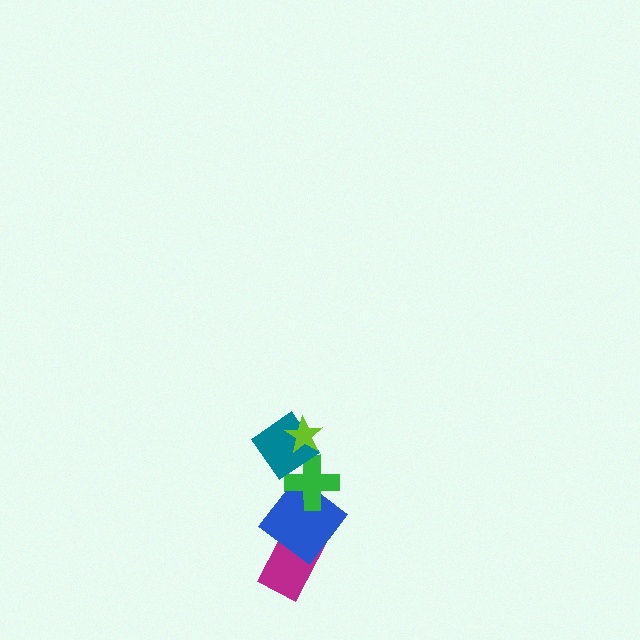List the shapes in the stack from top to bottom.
From top to bottom: the lime star, the teal diamond, the green cross, the blue diamond, the magenta rectangle.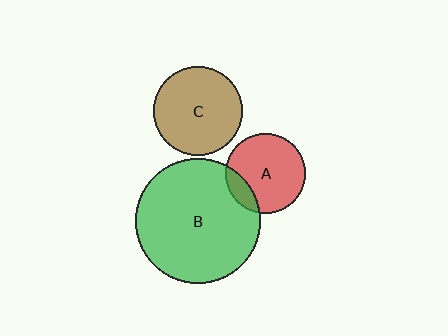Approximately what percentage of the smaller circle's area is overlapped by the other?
Approximately 15%.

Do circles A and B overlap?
Yes.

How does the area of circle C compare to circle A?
Approximately 1.3 times.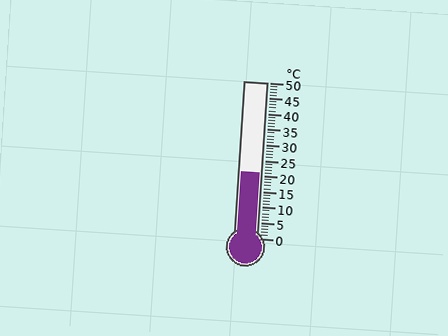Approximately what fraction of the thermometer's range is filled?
The thermometer is filled to approximately 40% of its range.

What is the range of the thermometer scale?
The thermometer scale ranges from 0°C to 50°C.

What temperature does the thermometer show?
The thermometer shows approximately 21°C.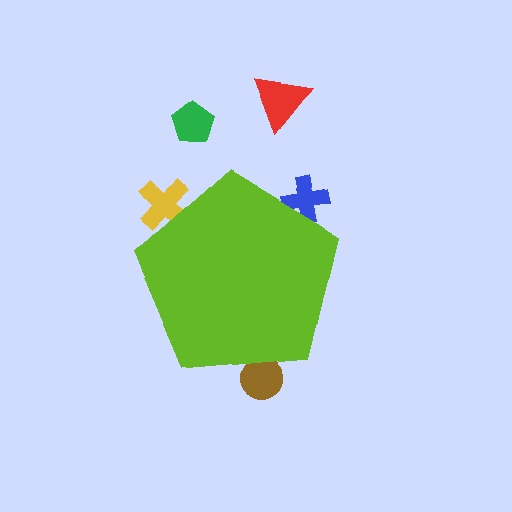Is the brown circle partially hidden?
Yes, the brown circle is partially hidden behind the lime pentagon.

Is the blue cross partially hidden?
Yes, the blue cross is partially hidden behind the lime pentagon.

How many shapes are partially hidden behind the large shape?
3 shapes are partially hidden.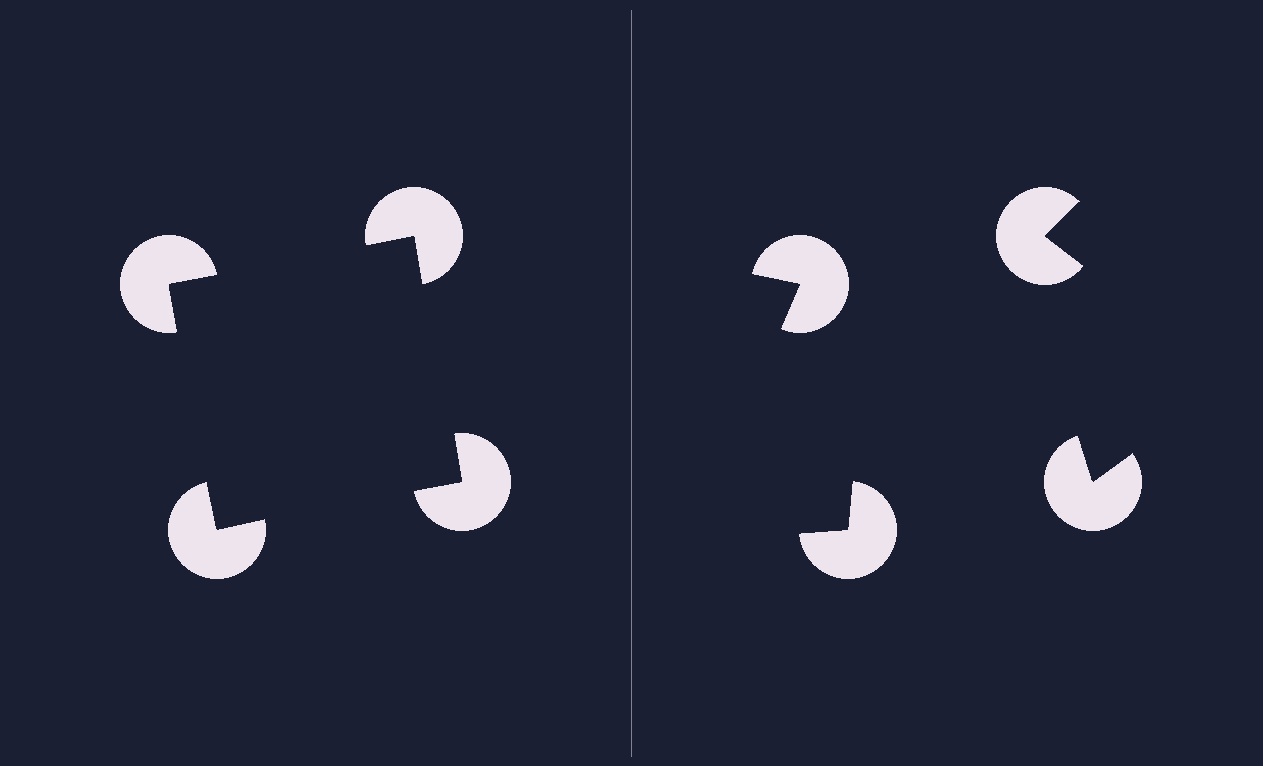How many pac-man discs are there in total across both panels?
8 — 4 on each side.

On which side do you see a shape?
An illusory square appears on the left side. On the right side the wedge cuts are rotated, so no coherent shape forms.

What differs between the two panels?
The pac-man discs are positioned identically on both sides; only the wedge orientations differ. On the left they align to a square; on the right they are misaligned.